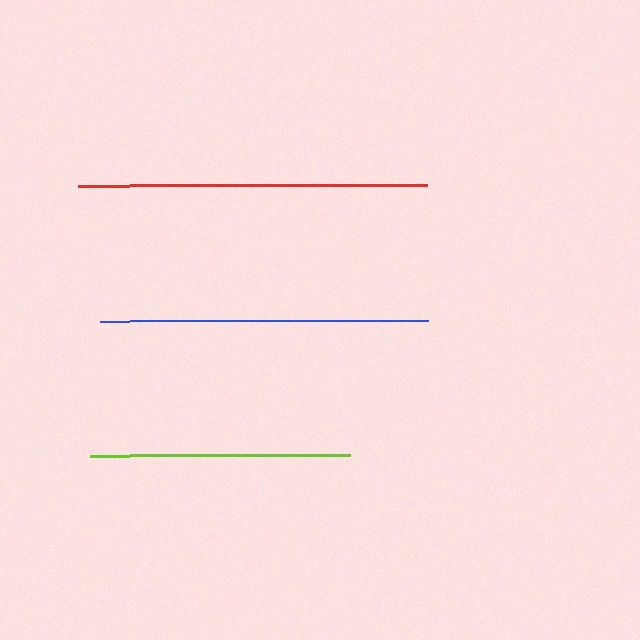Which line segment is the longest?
The red line is the longest at approximately 349 pixels.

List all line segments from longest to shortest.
From longest to shortest: red, blue, lime.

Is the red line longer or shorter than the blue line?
The red line is longer than the blue line.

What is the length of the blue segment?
The blue segment is approximately 329 pixels long.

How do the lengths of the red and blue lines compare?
The red and blue lines are approximately the same length.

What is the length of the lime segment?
The lime segment is approximately 260 pixels long.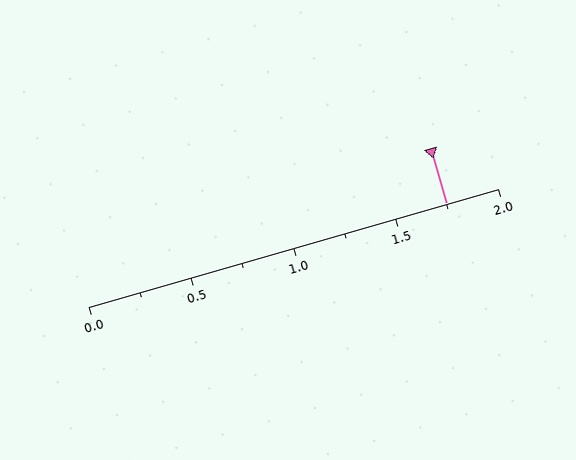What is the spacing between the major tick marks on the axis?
The major ticks are spaced 0.5 apart.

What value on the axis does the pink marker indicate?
The marker indicates approximately 1.75.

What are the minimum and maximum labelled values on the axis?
The axis runs from 0.0 to 2.0.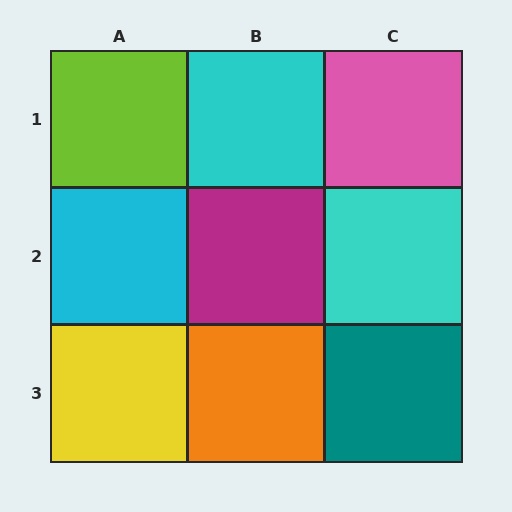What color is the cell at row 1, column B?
Cyan.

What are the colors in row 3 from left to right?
Yellow, orange, teal.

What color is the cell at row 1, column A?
Lime.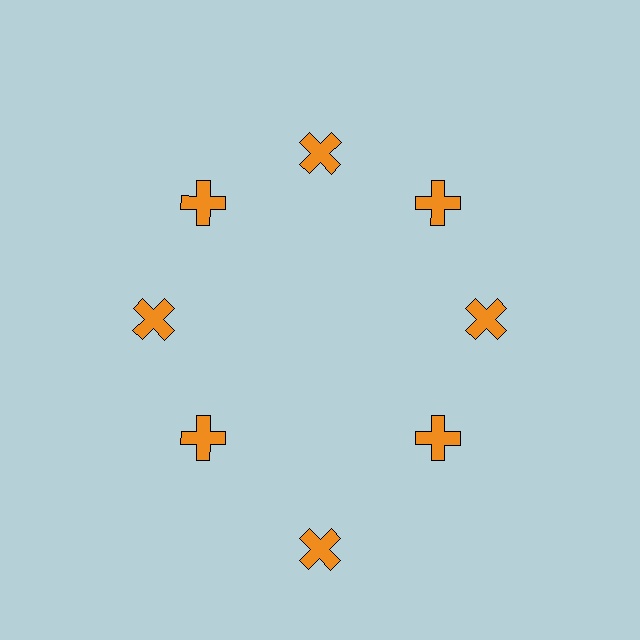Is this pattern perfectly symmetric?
No. The 8 orange crosses are arranged in a ring, but one element near the 6 o'clock position is pushed outward from the center, breaking the 8-fold rotational symmetry.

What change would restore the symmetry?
The symmetry would be restored by moving it inward, back onto the ring so that all 8 crosses sit at equal angles and equal distance from the center.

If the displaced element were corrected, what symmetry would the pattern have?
It would have 8-fold rotational symmetry — the pattern would map onto itself every 45 degrees.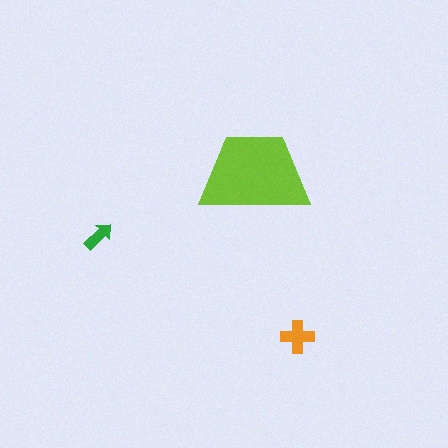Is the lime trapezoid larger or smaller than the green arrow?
Larger.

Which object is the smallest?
The green arrow.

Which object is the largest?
The lime trapezoid.